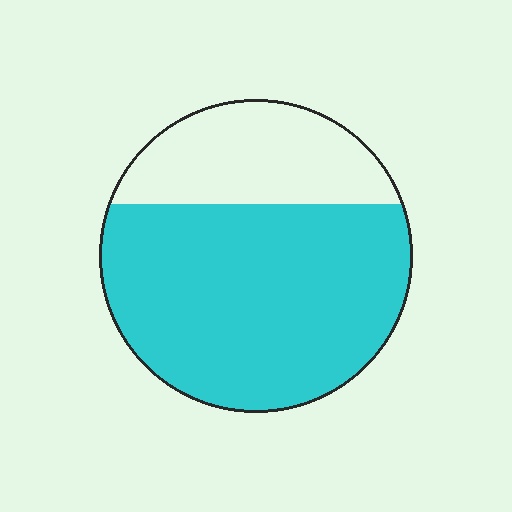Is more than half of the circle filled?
Yes.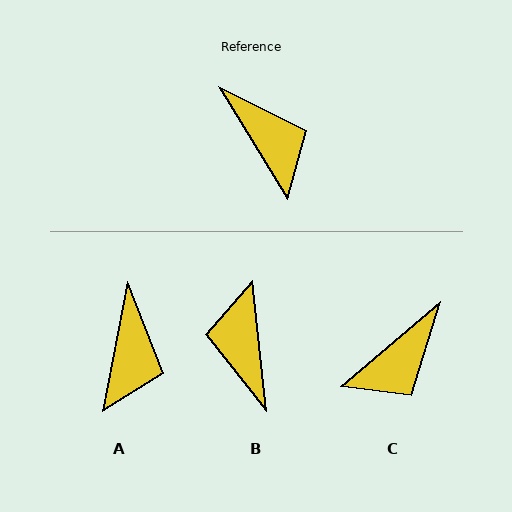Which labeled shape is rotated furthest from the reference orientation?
B, about 155 degrees away.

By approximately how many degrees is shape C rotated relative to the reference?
Approximately 81 degrees clockwise.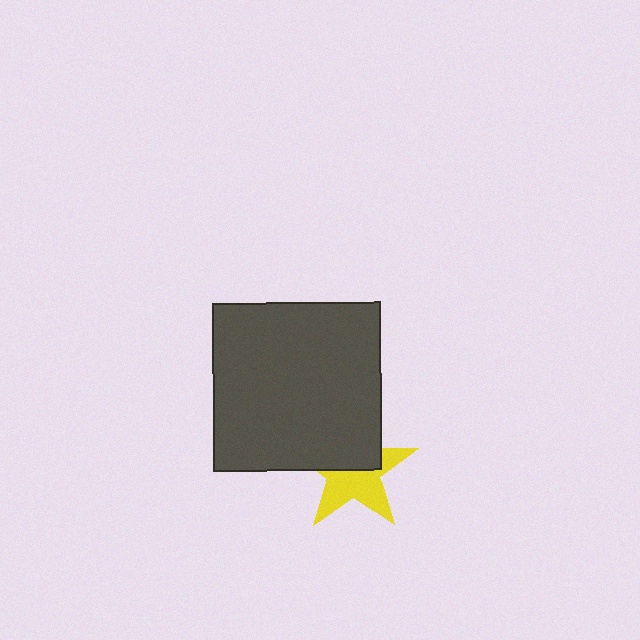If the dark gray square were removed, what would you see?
You would see the complete yellow star.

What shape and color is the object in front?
The object in front is a dark gray square.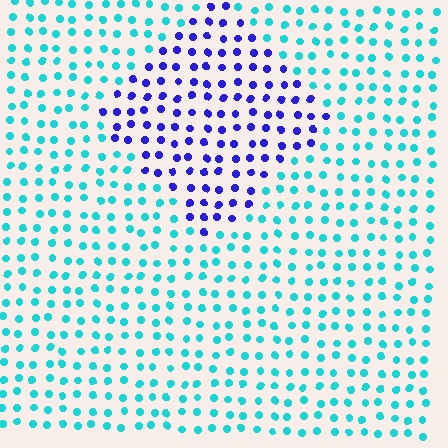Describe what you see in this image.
The image is filled with small cyan elements in a uniform arrangement. A diamond-shaped region is visible where the elements are tinted to a slightly different hue, forming a subtle color boundary.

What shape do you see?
I see a diamond.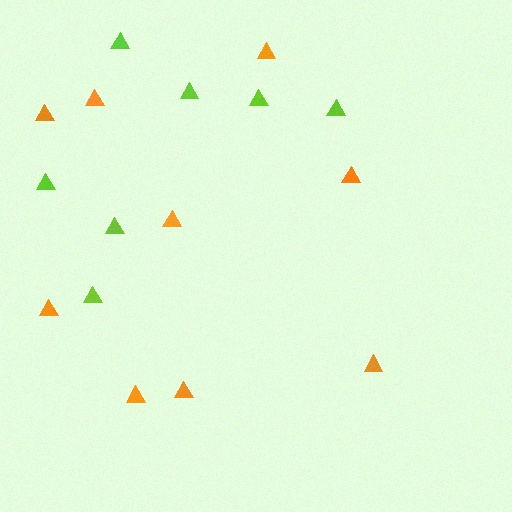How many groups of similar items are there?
There are 2 groups: one group of orange triangles (9) and one group of lime triangles (7).